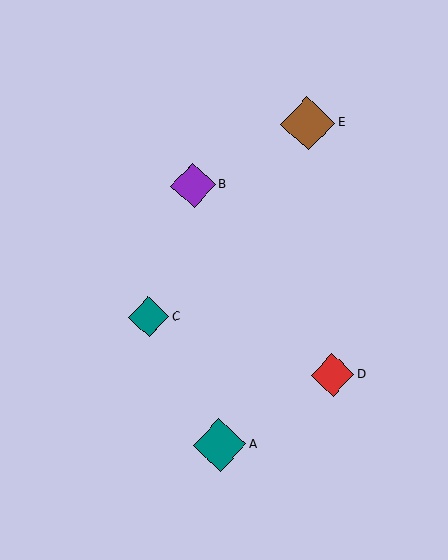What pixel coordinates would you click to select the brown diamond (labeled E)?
Click at (308, 123) to select the brown diamond E.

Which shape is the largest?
The brown diamond (labeled E) is the largest.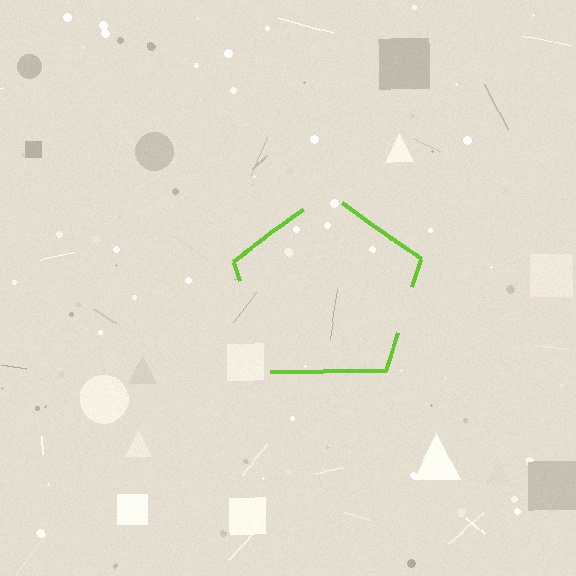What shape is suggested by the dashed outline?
The dashed outline suggests a pentagon.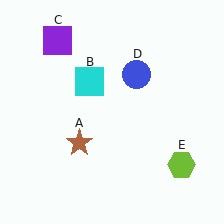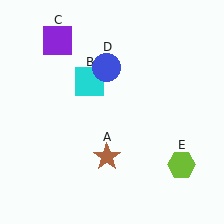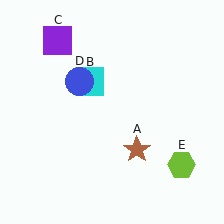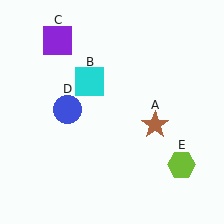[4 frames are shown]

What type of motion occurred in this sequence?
The brown star (object A), blue circle (object D) rotated counterclockwise around the center of the scene.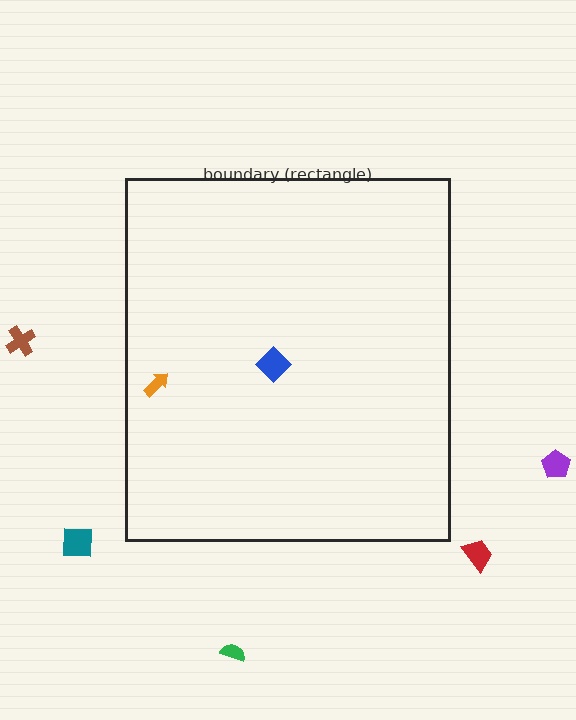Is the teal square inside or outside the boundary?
Outside.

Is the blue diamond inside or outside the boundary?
Inside.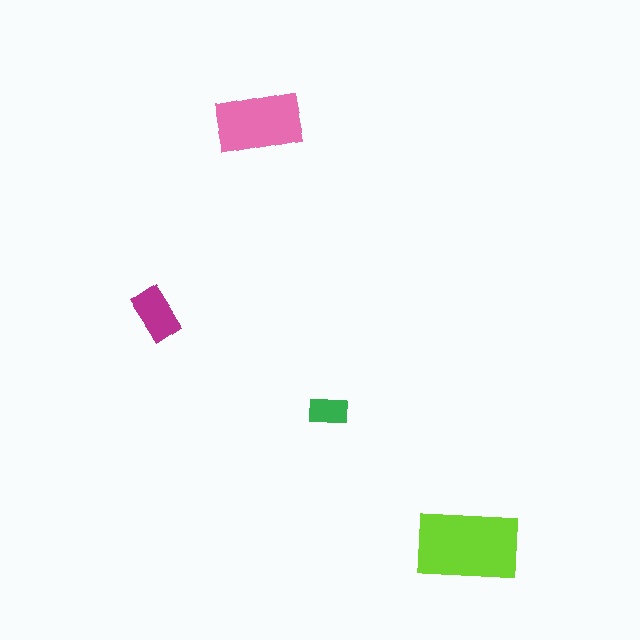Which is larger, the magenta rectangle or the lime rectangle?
The lime one.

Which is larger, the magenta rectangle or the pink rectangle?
The pink one.